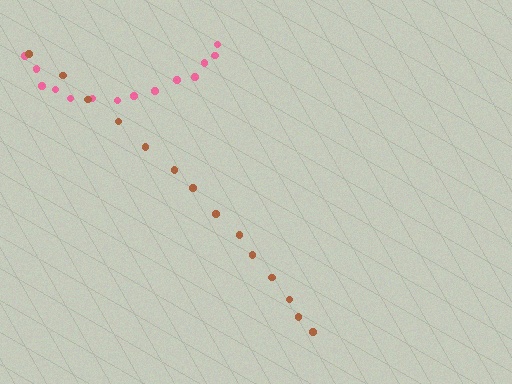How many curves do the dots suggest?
There are 2 distinct paths.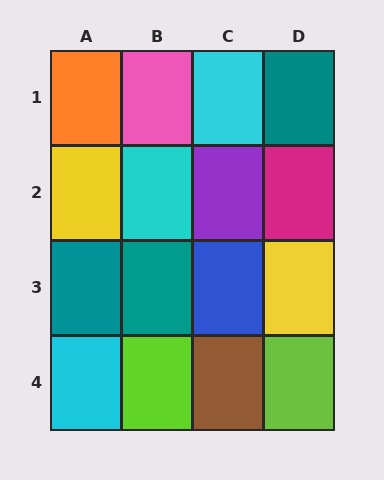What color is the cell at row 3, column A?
Teal.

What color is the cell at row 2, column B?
Cyan.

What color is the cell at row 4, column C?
Brown.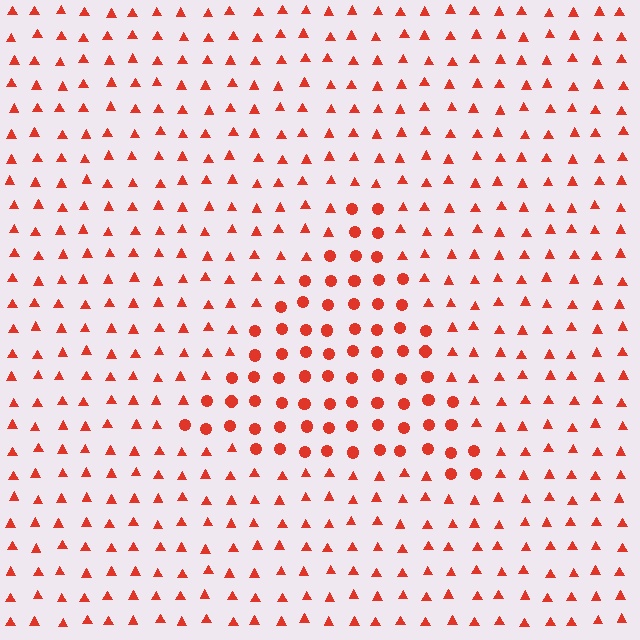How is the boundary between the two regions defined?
The boundary is defined by a change in element shape: circles inside vs. triangles outside. All elements share the same color and spacing.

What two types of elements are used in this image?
The image uses circles inside the triangle region and triangles outside it.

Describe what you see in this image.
The image is filled with small red elements arranged in a uniform grid. A triangle-shaped region contains circles, while the surrounding area contains triangles. The boundary is defined purely by the change in element shape.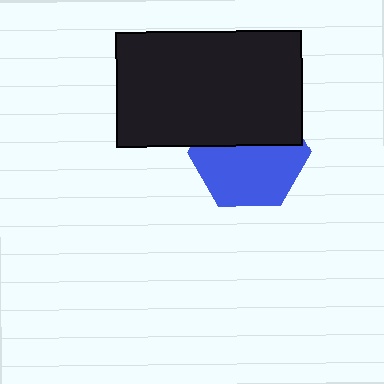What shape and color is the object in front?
The object in front is a black rectangle.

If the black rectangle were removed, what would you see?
You would see the complete blue hexagon.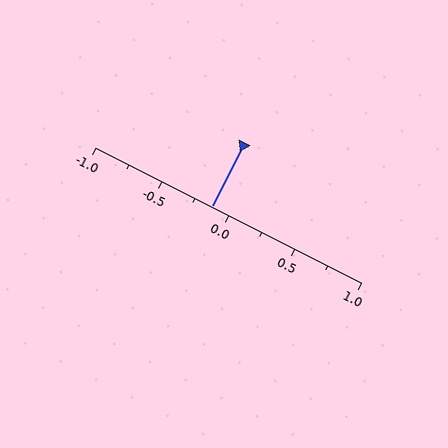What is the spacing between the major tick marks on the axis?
The major ticks are spaced 0.5 apart.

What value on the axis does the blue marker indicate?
The marker indicates approximately -0.12.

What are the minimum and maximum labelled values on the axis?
The axis runs from -1.0 to 1.0.